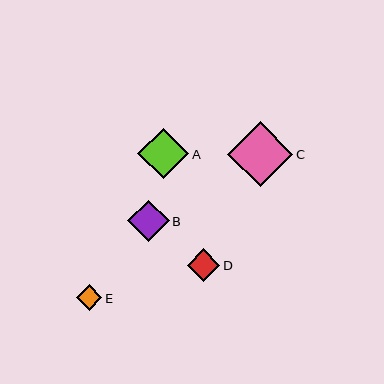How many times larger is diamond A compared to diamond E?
Diamond A is approximately 2.0 times the size of diamond E.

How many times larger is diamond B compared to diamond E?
Diamond B is approximately 1.6 times the size of diamond E.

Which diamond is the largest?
Diamond C is the largest with a size of approximately 65 pixels.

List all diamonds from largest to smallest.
From largest to smallest: C, A, B, D, E.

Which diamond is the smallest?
Diamond E is the smallest with a size of approximately 25 pixels.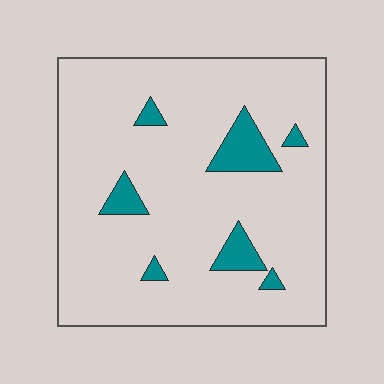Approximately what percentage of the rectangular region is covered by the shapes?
Approximately 10%.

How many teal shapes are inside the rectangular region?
7.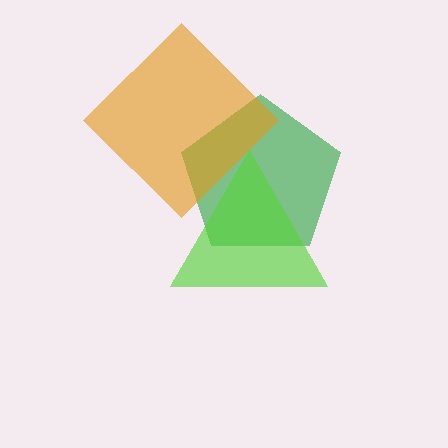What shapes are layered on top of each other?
The layered shapes are: a green pentagon, a lime triangle, an orange diamond.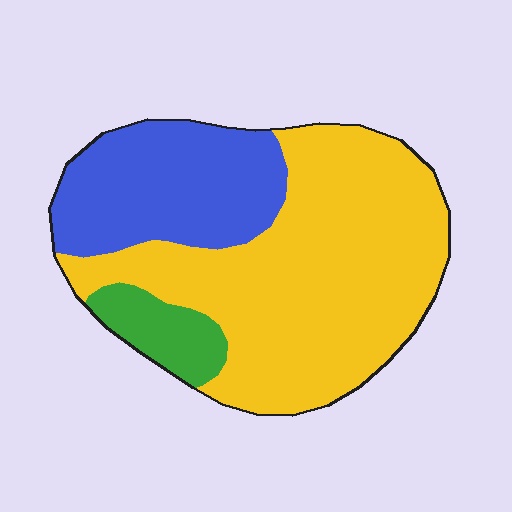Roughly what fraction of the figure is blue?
Blue covers about 30% of the figure.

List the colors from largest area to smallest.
From largest to smallest: yellow, blue, green.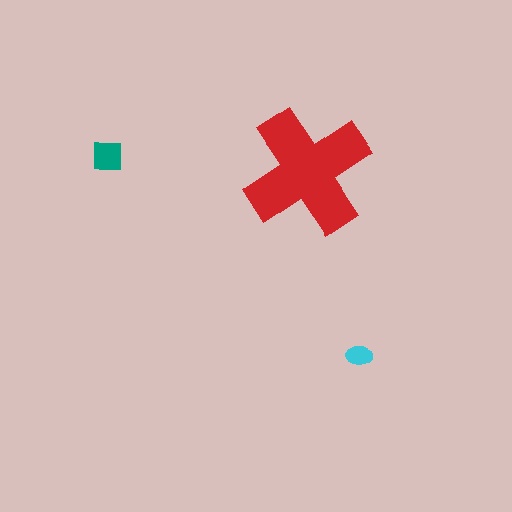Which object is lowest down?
The cyan ellipse is bottommost.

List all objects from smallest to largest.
The cyan ellipse, the teal square, the red cross.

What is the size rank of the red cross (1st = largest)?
1st.